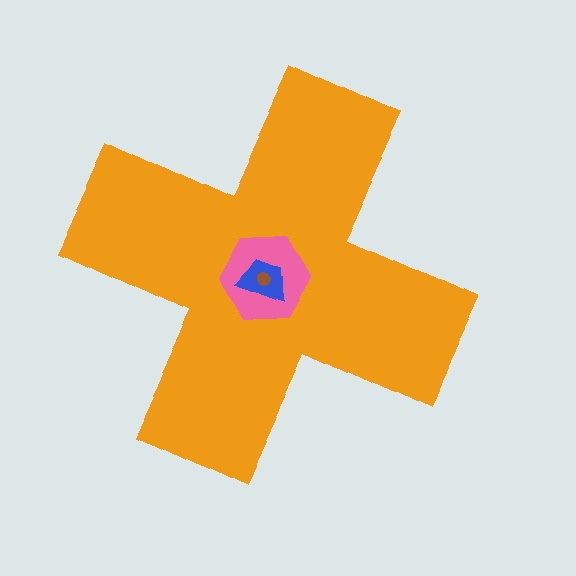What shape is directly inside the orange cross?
The pink hexagon.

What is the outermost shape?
The orange cross.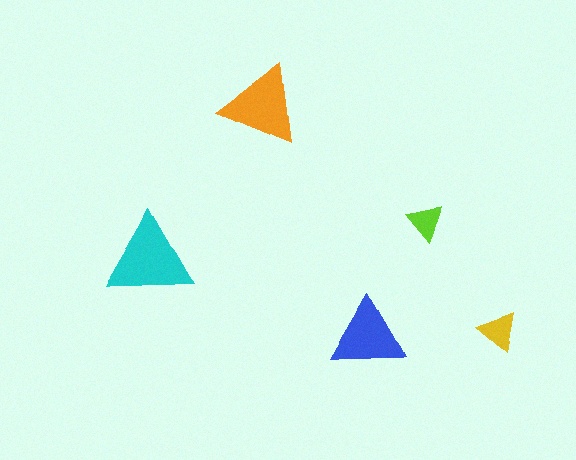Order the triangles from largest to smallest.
the cyan one, the orange one, the blue one, the yellow one, the lime one.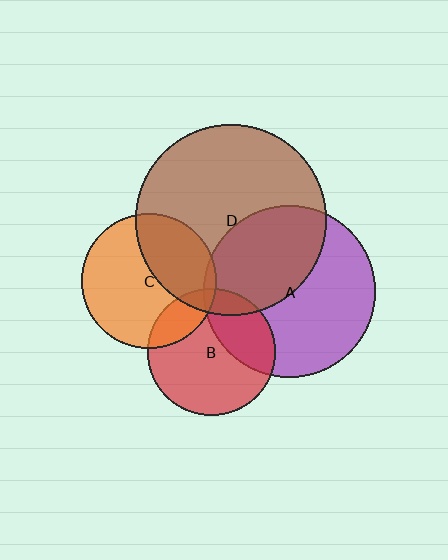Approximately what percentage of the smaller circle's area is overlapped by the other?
Approximately 5%.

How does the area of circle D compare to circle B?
Approximately 2.3 times.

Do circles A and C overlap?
Yes.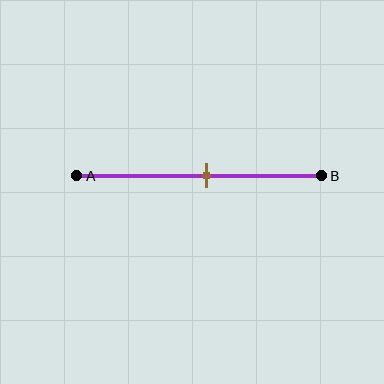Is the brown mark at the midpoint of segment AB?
No, the mark is at about 55% from A, not at the 50% midpoint.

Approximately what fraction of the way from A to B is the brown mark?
The brown mark is approximately 55% of the way from A to B.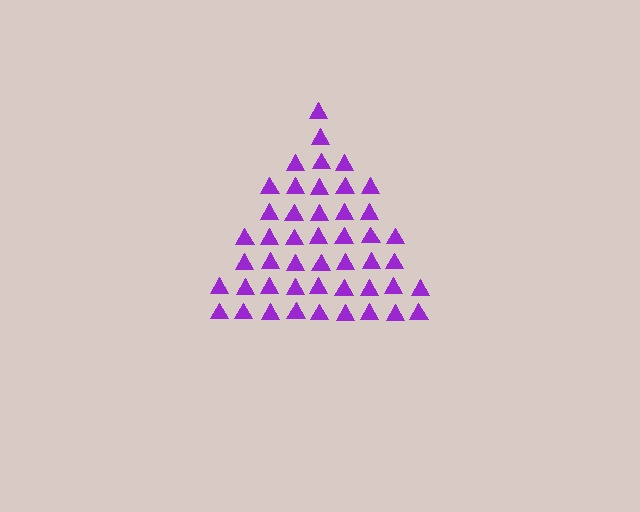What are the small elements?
The small elements are triangles.